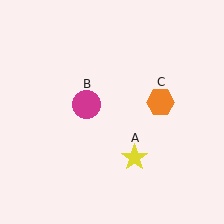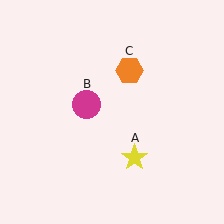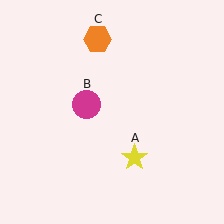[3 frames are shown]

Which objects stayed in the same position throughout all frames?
Yellow star (object A) and magenta circle (object B) remained stationary.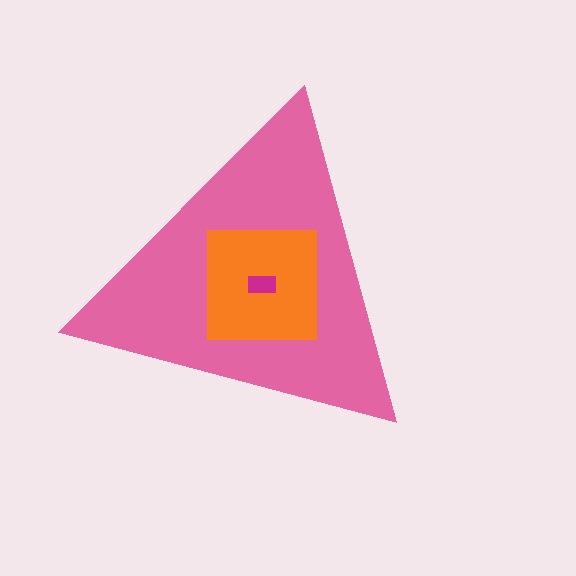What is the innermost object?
The magenta rectangle.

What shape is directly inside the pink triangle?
The orange square.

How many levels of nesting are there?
3.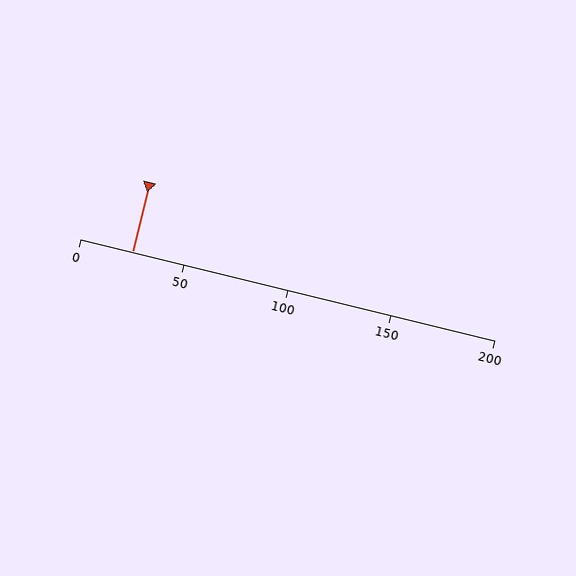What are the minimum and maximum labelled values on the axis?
The axis runs from 0 to 200.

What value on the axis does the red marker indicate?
The marker indicates approximately 25.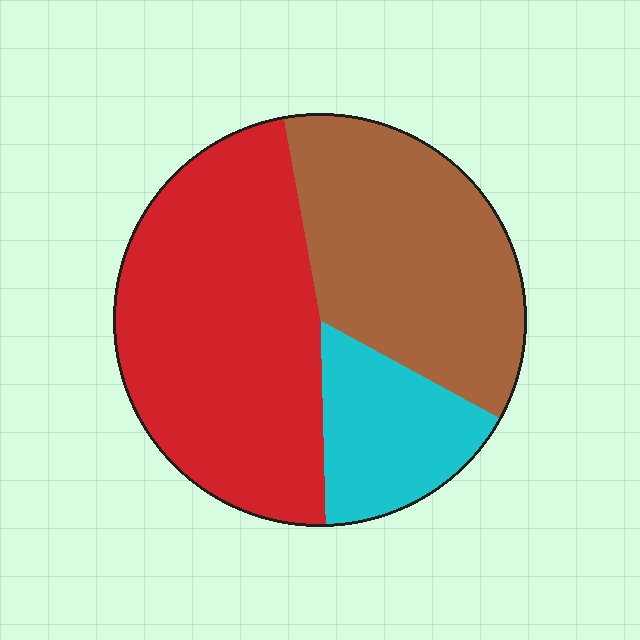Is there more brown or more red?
Red.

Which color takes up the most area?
Red, at roughly 50%.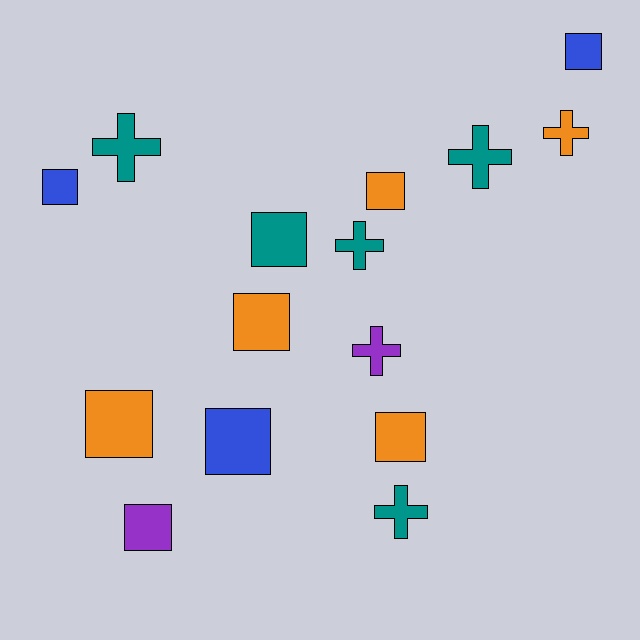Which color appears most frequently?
Teal, with 5 objects.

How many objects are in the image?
There are 15 objects.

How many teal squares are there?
There is 1 teal square.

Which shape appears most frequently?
Square, with 9 objects.